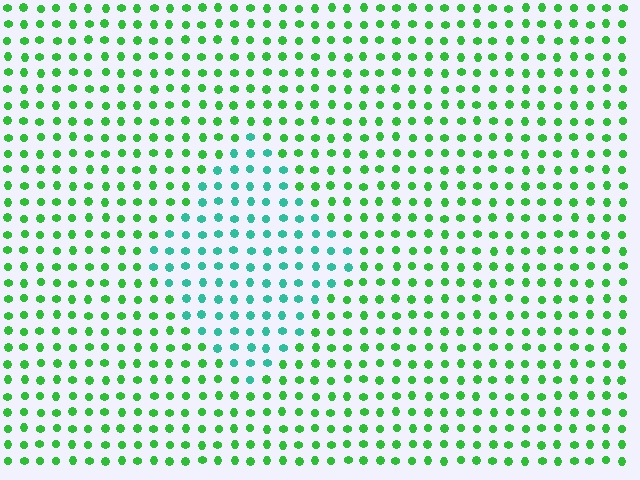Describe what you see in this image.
The image is filled with small green elements in a uniform arrangement. A diamond-shaped region is visible where the elements are tinted to a slightly different hue, forming a subtle color boundary.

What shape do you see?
I see a diamond.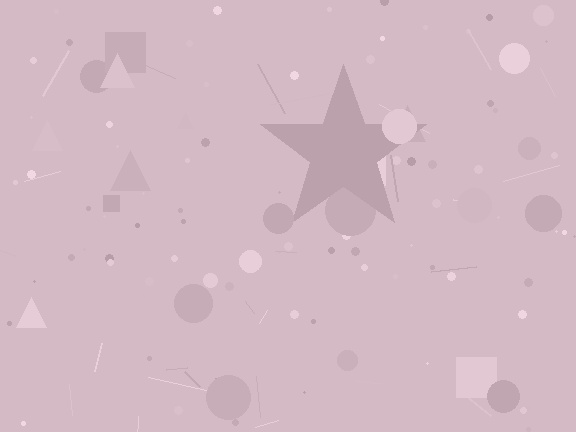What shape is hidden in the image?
A star is hidden in the image.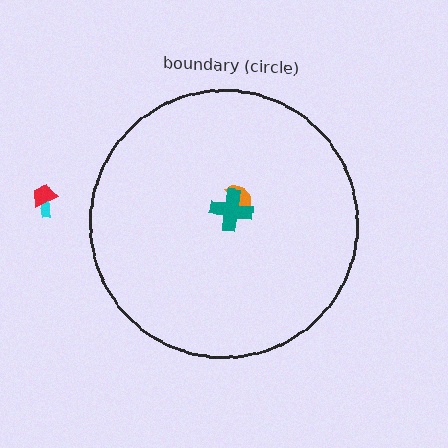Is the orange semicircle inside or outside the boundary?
Inside.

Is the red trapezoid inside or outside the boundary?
Outside.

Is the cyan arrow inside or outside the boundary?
Outside.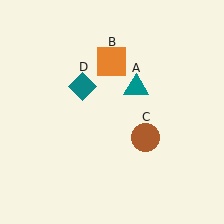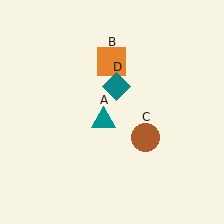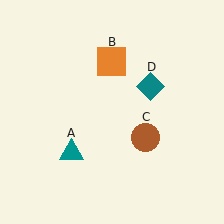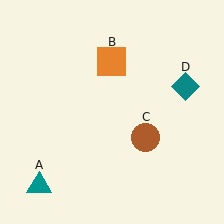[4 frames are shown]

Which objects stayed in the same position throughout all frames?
Orange square (object B) and brown circle (object C) remained stationary.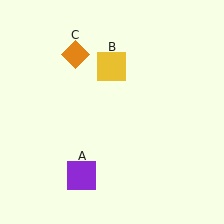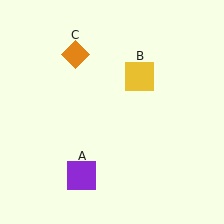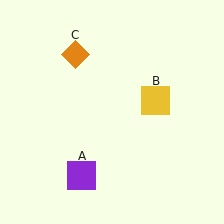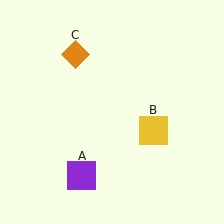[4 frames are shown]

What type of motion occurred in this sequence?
The yellow square (object B) rotated clockwise around the center of the scene.